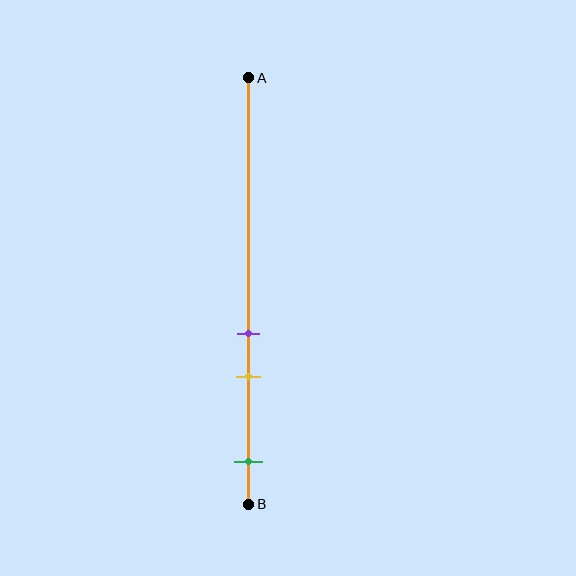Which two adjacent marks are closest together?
The purple and yellow marks are the closest adjacent pair.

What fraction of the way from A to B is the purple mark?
The purple mark is approximately 60% (0.6) of the way from A to B.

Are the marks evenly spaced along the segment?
No, the marks are not evenly spaced.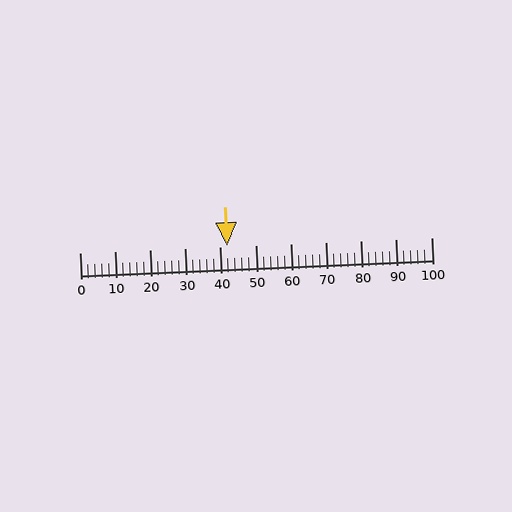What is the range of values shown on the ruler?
The ruler shows values from 0 to 100.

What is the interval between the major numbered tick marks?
The major tick marks are spaced 10 units apart.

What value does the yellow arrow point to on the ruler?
The yellow arrow points to approximately 42.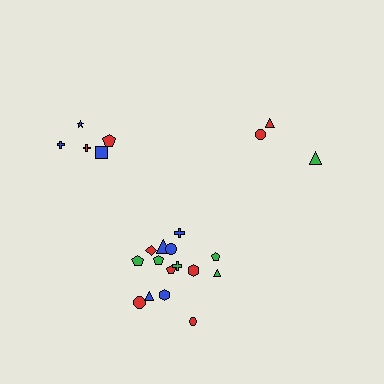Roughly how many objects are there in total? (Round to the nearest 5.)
Roughly 25 objects in total.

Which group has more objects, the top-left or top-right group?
The top-left group.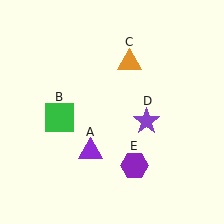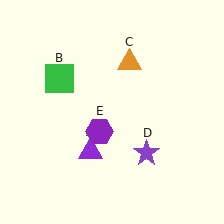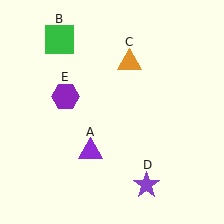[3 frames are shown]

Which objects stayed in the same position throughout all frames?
Purple triangle (object A) and orange triangle (object C) remained stationary.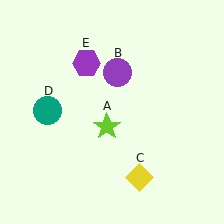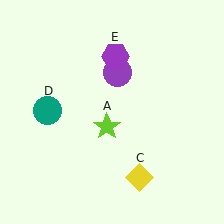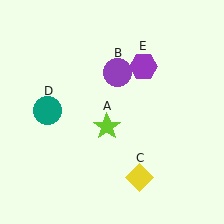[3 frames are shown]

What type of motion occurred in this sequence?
The purple hexagon (object E) rotated clockwise around the center of the scene.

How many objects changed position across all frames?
1 object changed position: purple hexagon (object E).